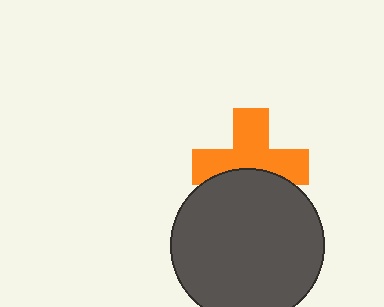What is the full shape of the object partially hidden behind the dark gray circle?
The partially hidden object is an orange cross.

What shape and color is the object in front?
The object in front is a dark gray circle.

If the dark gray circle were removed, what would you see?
You would see the complete orange cross.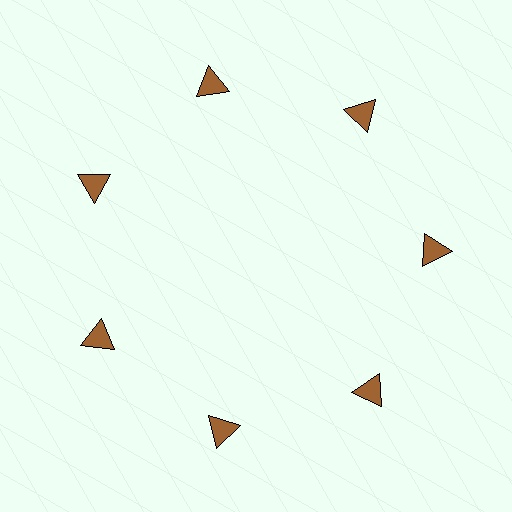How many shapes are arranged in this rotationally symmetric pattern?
There are 7 shapes, arranged in 7 groups of 1.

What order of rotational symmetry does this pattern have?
This pattern has 7-fold rotational symmetry.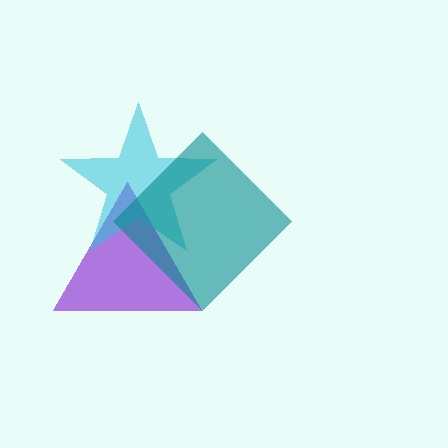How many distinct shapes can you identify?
There are 3 distinct shapes: a purple triangle, a cyan star, a teal diamond.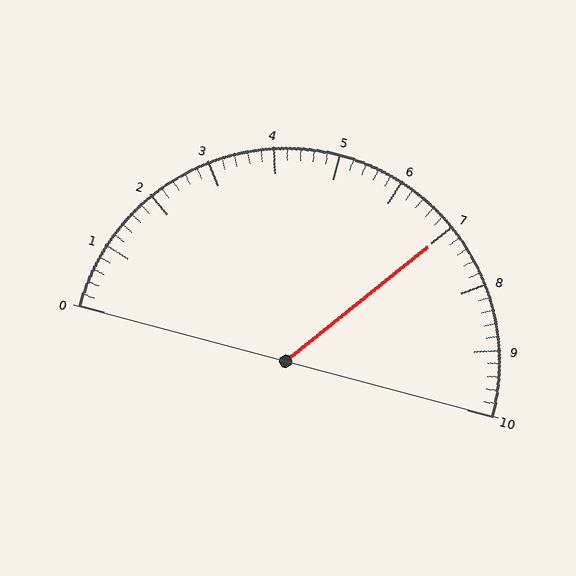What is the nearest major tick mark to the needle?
The nearest major tick mark is 7.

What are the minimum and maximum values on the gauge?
The gauge ranges from 0 to 10.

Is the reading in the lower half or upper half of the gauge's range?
The reading is in the upper half of the range (0 to 10).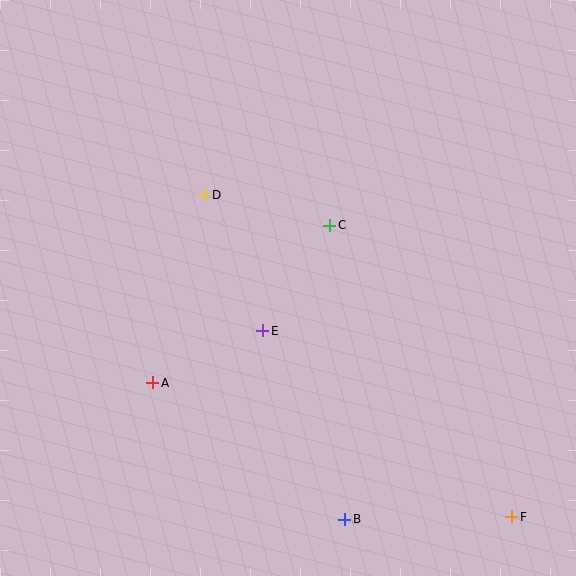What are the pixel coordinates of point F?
Point F is at (512, 517).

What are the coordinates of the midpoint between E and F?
The midpoint between E and F is at (387, 424).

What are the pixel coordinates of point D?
Point D is at (204, 195).